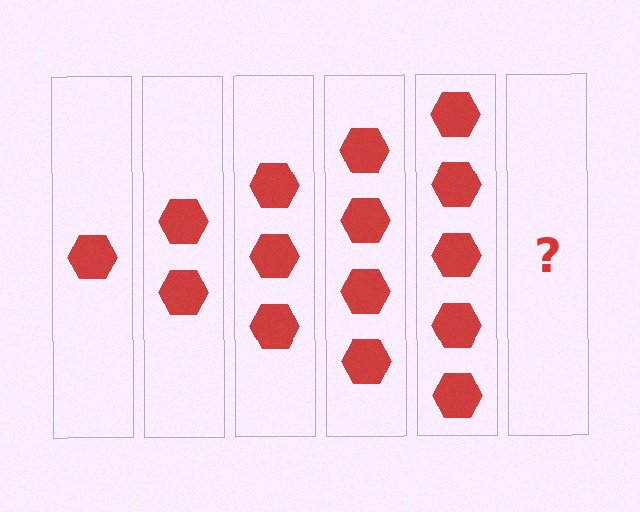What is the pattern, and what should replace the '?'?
The pattern is that each step adds one more hexagon. The '?' should be 6 hexagons.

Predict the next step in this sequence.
The next step is 6 hexagons.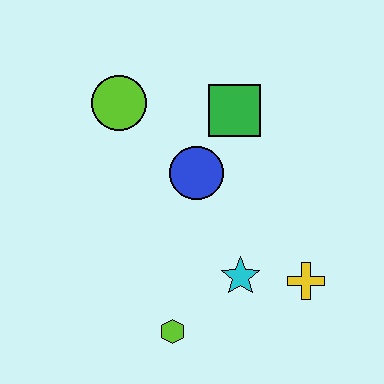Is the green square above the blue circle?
Yes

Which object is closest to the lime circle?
The blue circle is closest to the lime circle.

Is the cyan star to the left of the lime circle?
No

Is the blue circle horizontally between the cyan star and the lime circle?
Yes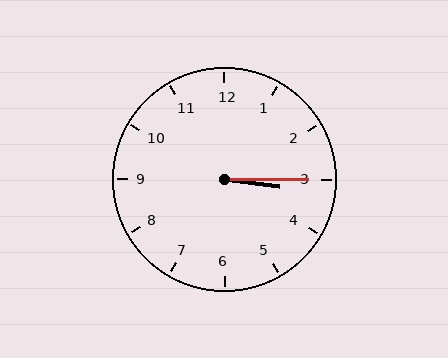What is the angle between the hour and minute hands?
Approximately 8 degrees.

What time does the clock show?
3:15.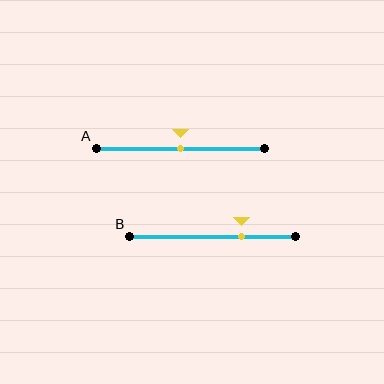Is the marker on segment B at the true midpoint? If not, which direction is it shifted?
No, the marker on segment B is shifted to the right by about 17% of the segment length.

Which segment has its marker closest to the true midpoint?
Segment A has its marker closest to the true midpoint.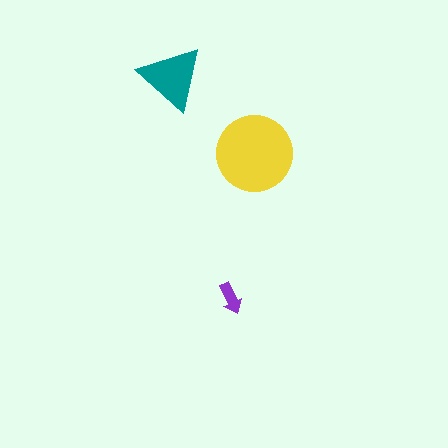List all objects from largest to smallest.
The yellow circle, the teal triangle, the purple arrow.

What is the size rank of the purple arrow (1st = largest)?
3rd.